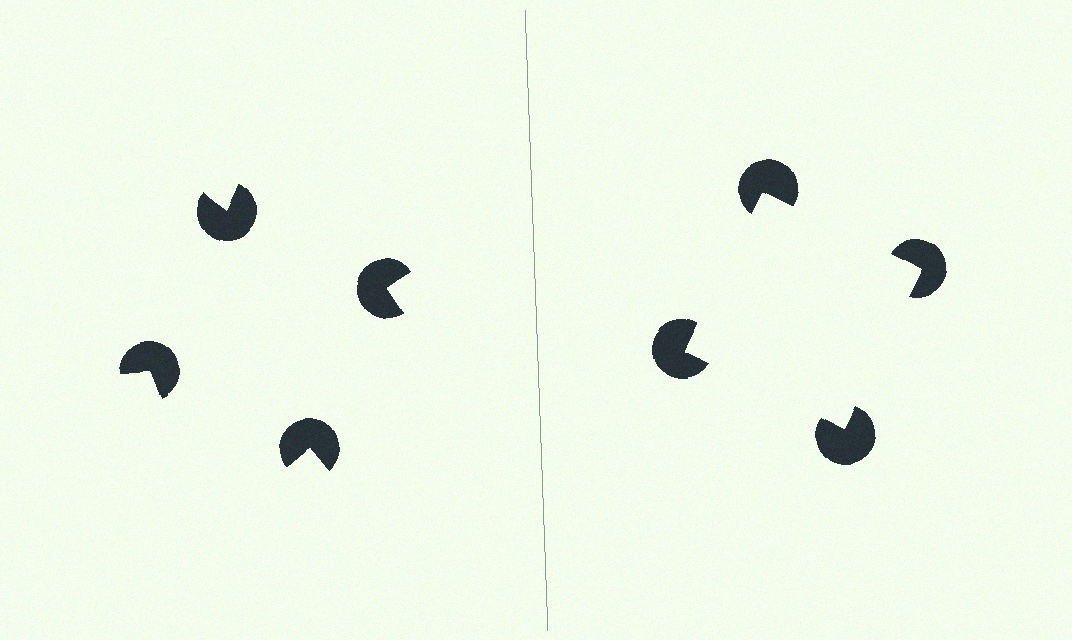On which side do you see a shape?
An illusory square appears on the right side. On the left side the wedge cuts are rotated, so no coherent shape forms.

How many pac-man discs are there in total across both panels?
8 — 4 on each side.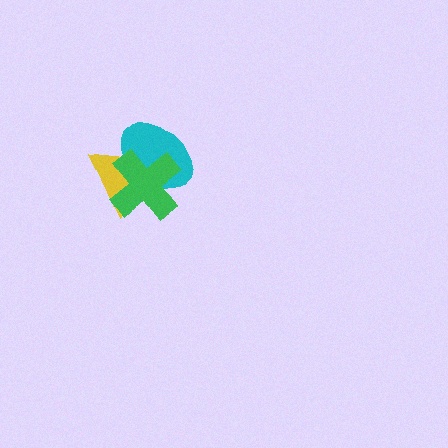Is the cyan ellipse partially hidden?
Yes, it is partially covered by another shape.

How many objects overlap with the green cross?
2 objects overlap with the green cross.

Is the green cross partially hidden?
No, no other shape covers it.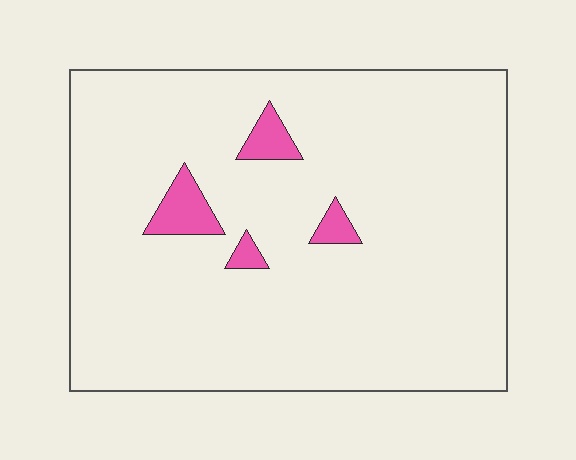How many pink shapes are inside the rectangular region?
4.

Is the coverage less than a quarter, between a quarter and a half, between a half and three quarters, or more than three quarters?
Less than a quarter.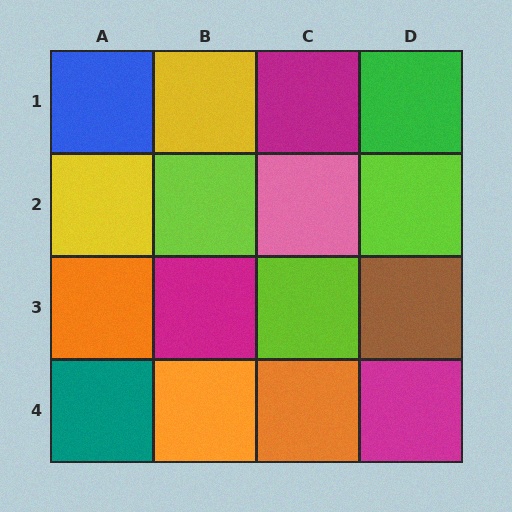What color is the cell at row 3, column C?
Lime.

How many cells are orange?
3 cells are orange.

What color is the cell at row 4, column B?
Orange.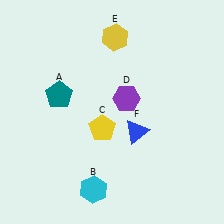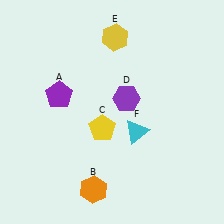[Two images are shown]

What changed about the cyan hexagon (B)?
In Image 1, B is cyan. In Image 2, it changed to orange.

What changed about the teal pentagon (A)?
In Image 1, A is teal. In Image 2, it changed to purple.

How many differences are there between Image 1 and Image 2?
There are 3 differences between the two images.